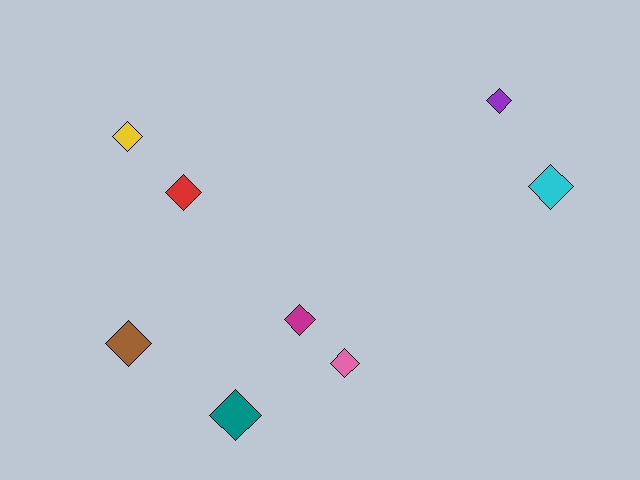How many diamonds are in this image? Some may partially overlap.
There are 8 diamonds.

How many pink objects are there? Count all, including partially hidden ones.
There is 1 pink object.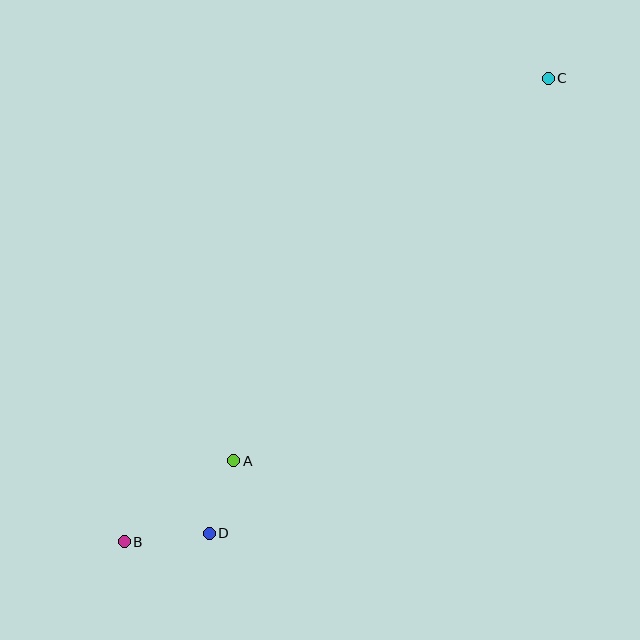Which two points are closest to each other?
Points A and D are closest to each other.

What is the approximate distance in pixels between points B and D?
The distance between B and D is approximately 86 pixels.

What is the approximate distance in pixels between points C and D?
The distance between C and D is approximately 567 pixels.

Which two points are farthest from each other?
Points B and C are farthest from each other.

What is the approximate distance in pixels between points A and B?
The distance between A and B is approximately 136 pixels.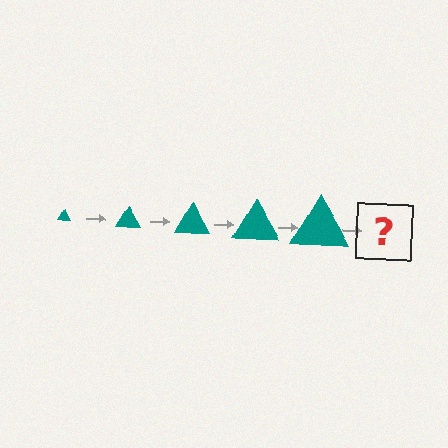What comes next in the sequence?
The next element should be a teal triangle, larger than the previous one.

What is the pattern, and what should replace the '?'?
The pattern is that the triangle gets progressively larger each step. The '?' should be a teal triangle, larger than the previous one.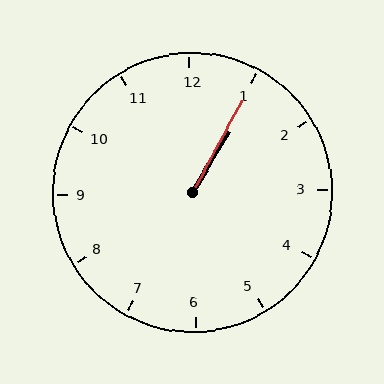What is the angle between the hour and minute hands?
Approximately 2 degrees.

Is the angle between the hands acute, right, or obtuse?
It is acute.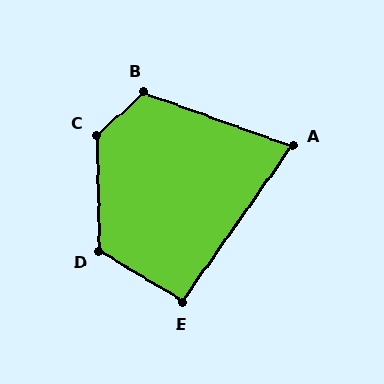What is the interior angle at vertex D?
Approximately 122 degrees (obtuse).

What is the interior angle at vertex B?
Approximately 117 degrees (obtuse).